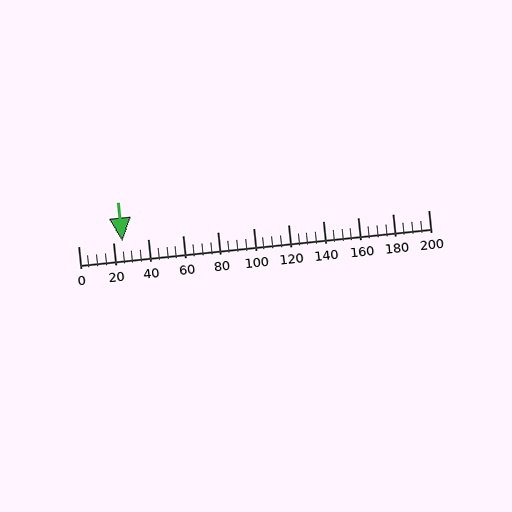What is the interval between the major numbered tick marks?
The major tick marks are spaced 20 units apart.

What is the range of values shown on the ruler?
The ruler shows values from 0 to 200.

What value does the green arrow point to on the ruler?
The green arrow points to approximately 25.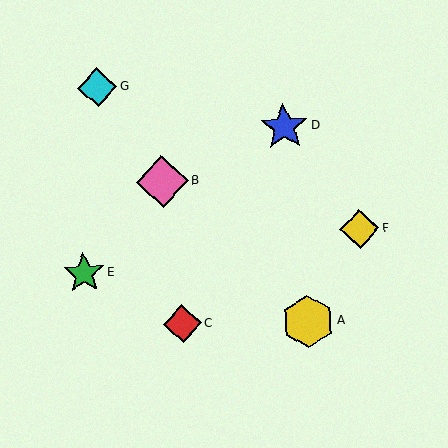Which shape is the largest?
The pink diamond (labeled B) is the largest.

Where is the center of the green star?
The center of the green star is at (84, 273).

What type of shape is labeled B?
Shape B is a pink diamond.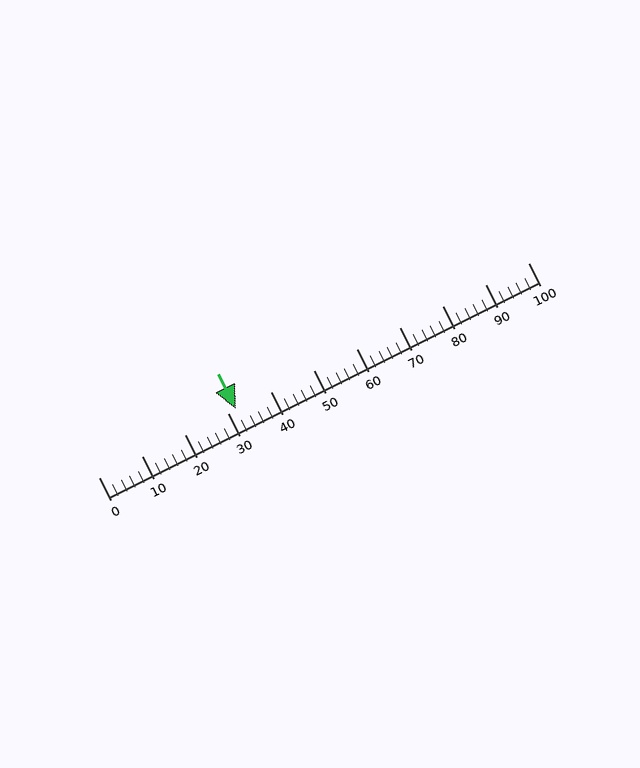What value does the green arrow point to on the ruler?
The green arrow points to approximately 32.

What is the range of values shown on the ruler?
The ruler shows values from 0 to 100.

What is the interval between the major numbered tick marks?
The major tick marks are spaced 10 units apart.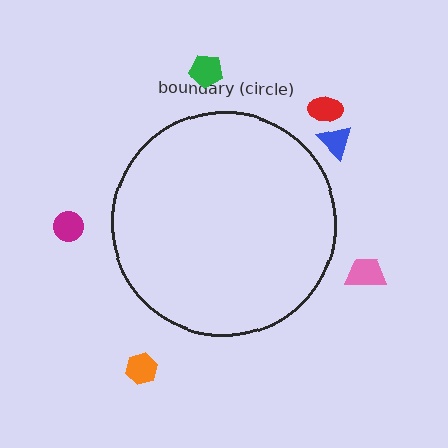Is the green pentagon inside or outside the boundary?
Outside.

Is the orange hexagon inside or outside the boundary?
Outside.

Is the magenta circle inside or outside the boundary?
Outside.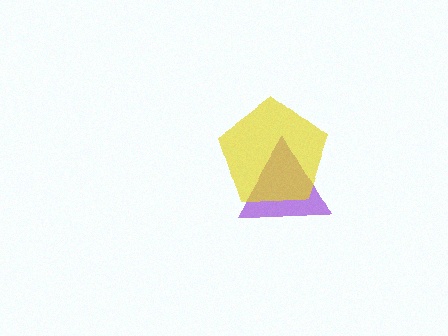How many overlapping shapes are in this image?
There are 2 overlapping shapes in the image.